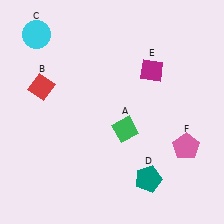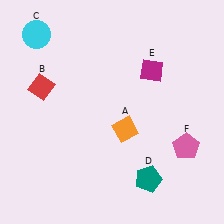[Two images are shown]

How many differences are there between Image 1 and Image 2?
There is 1 difference between the two images.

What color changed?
The diamond (A) changed from green in Image 1 to orange in Image 2.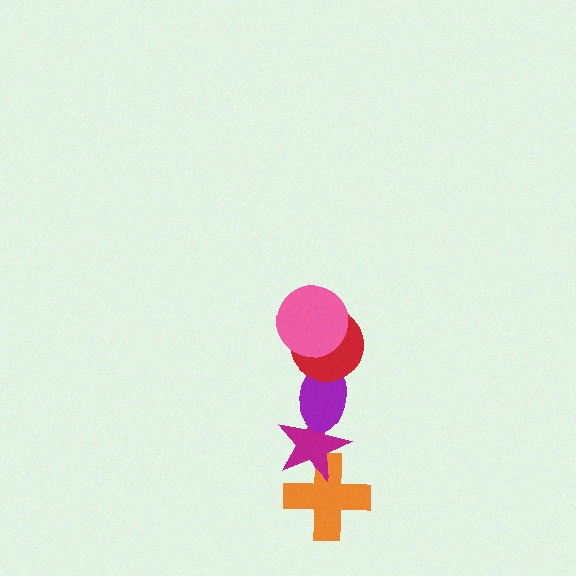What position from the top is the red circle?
The red circle is 2nd from the top.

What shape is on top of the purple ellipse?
The red circle is on top of the purple ellipse.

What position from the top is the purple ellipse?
The purple ellipse is 3rd from the top.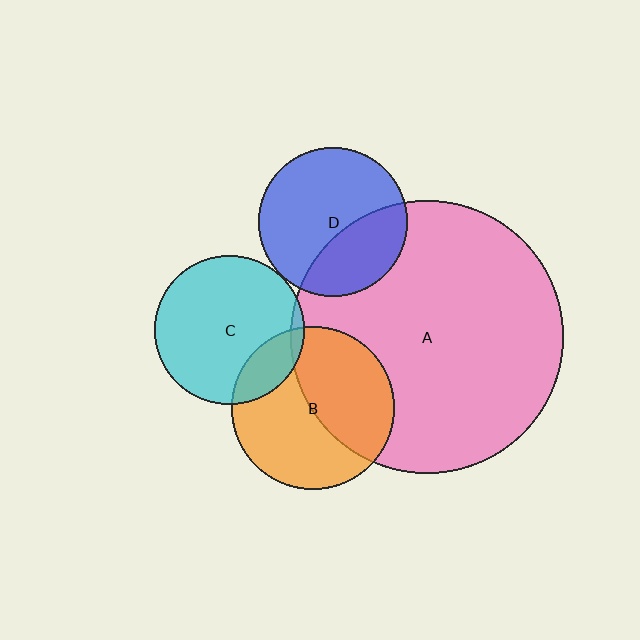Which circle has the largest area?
Circle A (pink).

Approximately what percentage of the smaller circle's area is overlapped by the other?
Approximately 45%.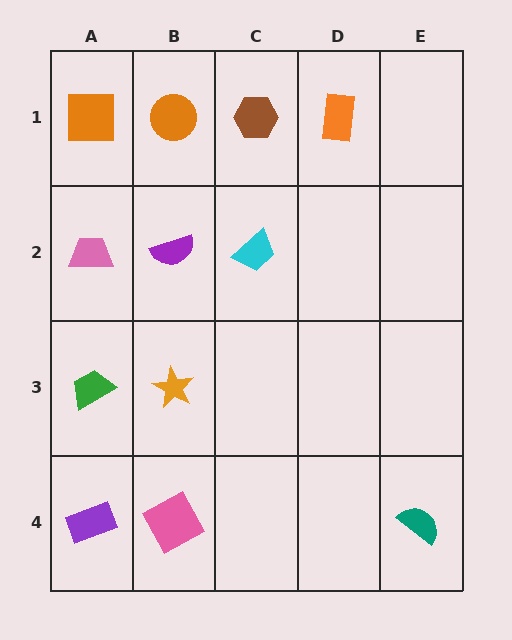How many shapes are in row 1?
4 shapes.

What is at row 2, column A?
A pink trapezoid.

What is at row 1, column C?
A brown hexagon.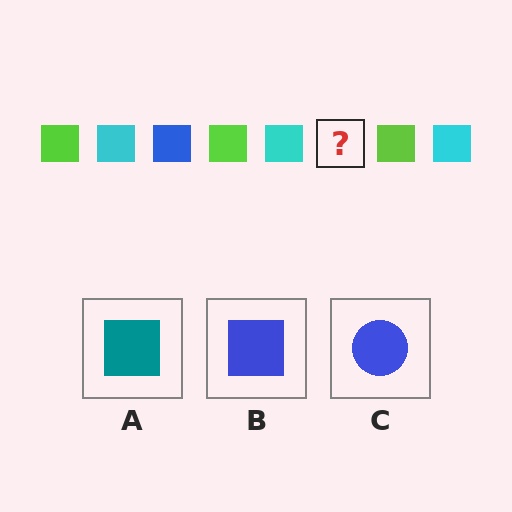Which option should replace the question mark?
Option B.